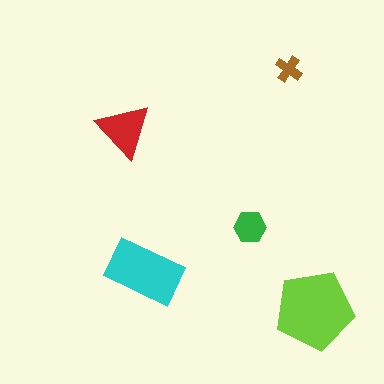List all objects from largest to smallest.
The lime pentagon, the cyan rectangle, the red triangle, the green hexagon, the brown cross.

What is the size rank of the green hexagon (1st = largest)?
4th.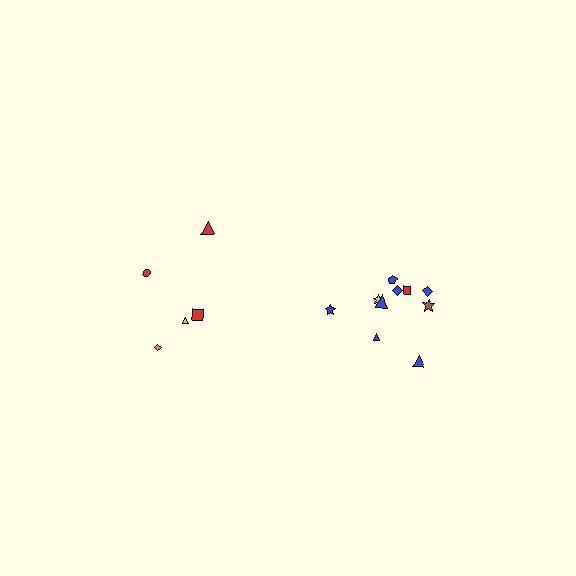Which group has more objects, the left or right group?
The right group.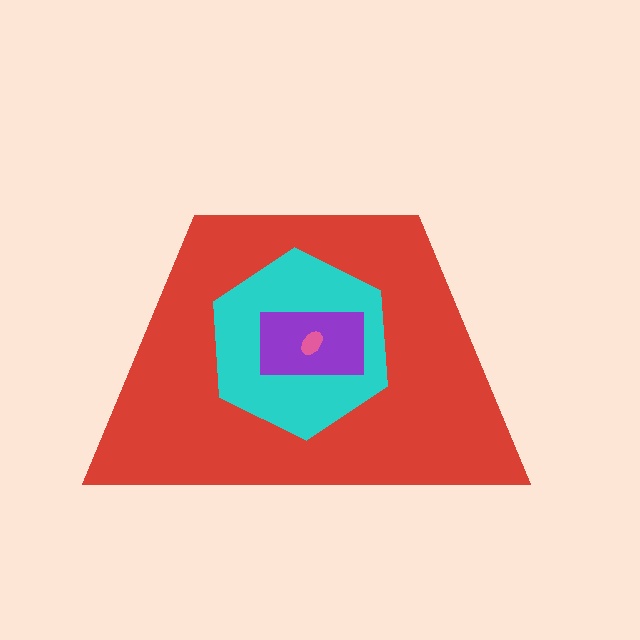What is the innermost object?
The pink ellipse.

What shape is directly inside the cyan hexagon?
The purple rectangle.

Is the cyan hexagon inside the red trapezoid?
Yes.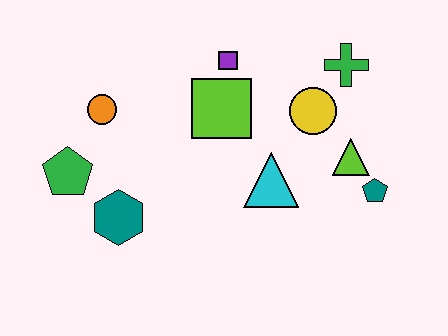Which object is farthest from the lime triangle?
The green pentagon is farthest from the lime triangle.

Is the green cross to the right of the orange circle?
Yes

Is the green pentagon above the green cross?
No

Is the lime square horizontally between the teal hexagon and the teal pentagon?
Yes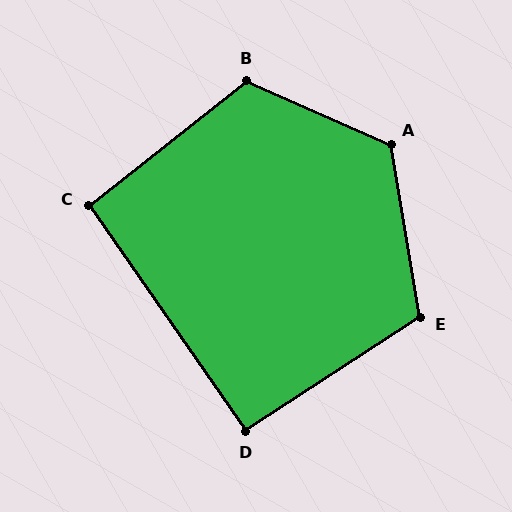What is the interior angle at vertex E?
Approximately 114 degrees (obtuse).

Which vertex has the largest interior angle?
A, at approximately 123 degrees.